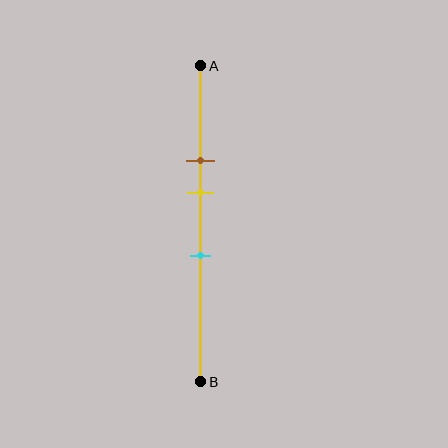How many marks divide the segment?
There are 3 marks dividing the segment.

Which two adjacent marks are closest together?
The brown and yellow marks are the closest adjacent pair.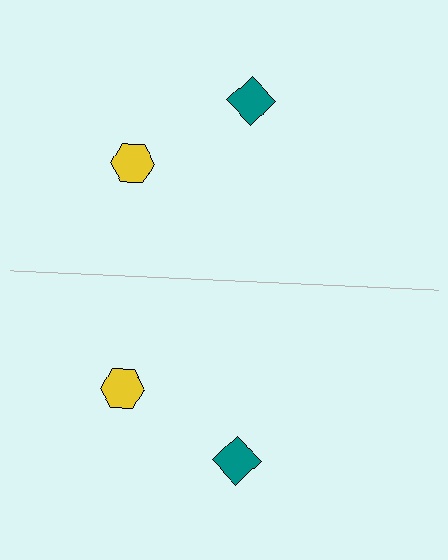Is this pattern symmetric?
Yes, this pattern has bilateral (reflection) symmetry.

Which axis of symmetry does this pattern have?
The pattern has a horizontal axis of symmetry running through the center of the image.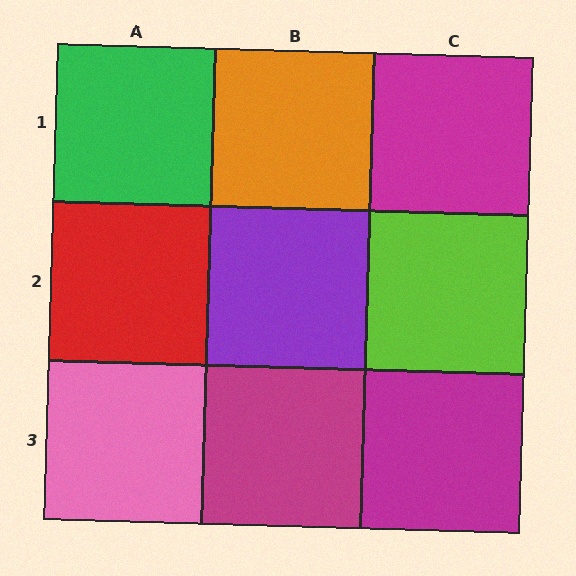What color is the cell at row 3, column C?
Magenta.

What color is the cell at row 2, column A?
Red.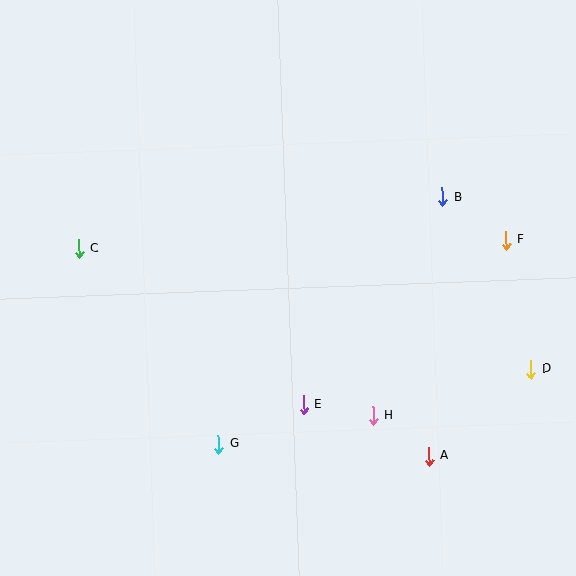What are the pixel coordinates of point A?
Point A is at (429, 456).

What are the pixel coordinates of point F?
Point F is at (506, 240).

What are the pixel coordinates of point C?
Point C is at (79, 248).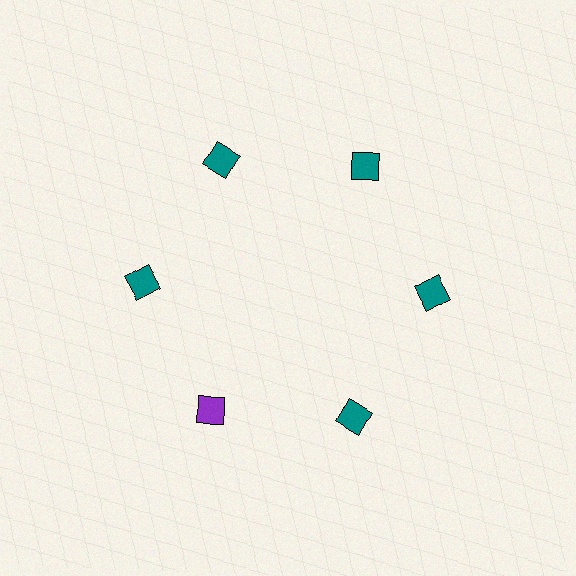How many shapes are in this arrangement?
There are 6 shapes arranged in a ring pattern.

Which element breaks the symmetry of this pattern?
The purple square at roughly the 7 o'clock position breaks the symmetry. All other shapes are teal squares.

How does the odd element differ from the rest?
It has a different color: purple instead of teal.